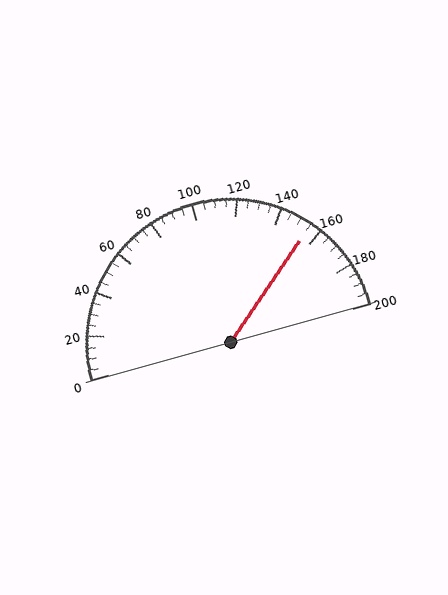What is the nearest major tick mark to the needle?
The nearest major tick mark is 160.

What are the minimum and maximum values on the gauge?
The gauge ranges from 0 to 200.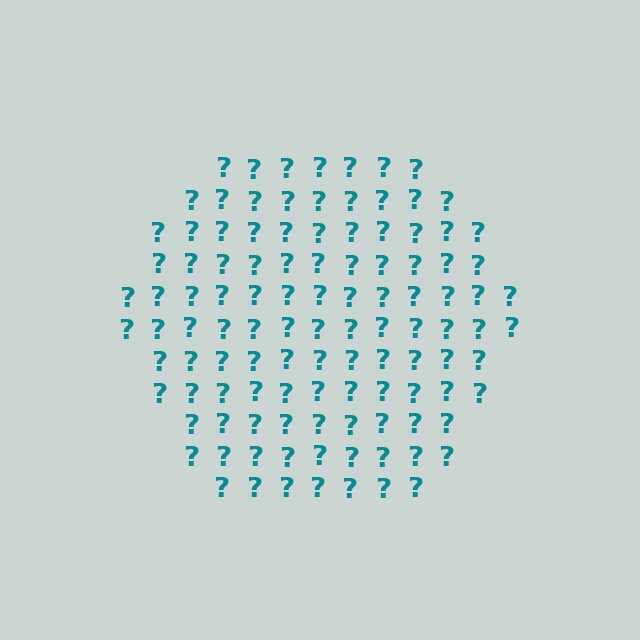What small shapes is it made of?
It is made of small question marks.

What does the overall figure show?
The overall figure shows a hexagon.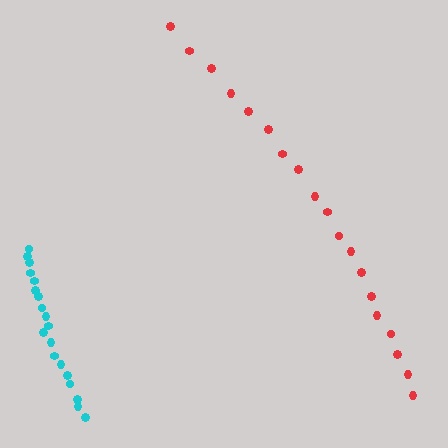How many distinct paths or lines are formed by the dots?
There are 2 distinct paths.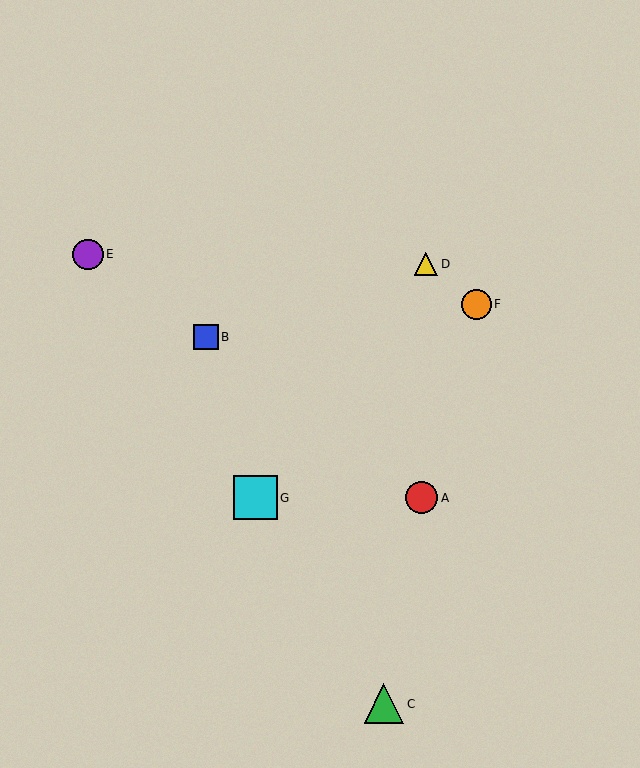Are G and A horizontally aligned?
Yes, both are at y≈498.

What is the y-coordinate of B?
Object B is at y≈337.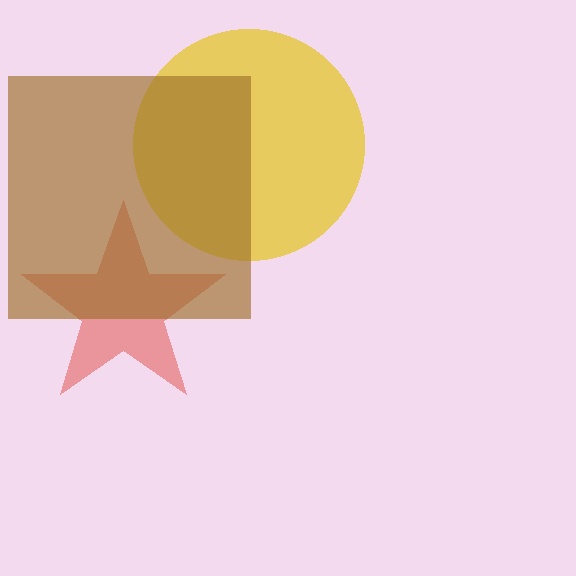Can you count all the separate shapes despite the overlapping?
Yes, there are 3 separate shapes.